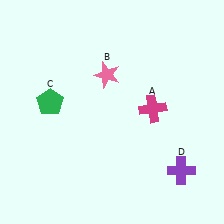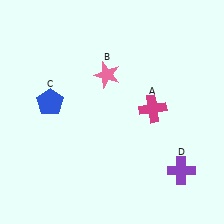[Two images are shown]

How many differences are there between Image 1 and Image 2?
There is 1 difference between the two images.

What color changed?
The pentagon (C) changed from green in Image 1 to blue in Image 2.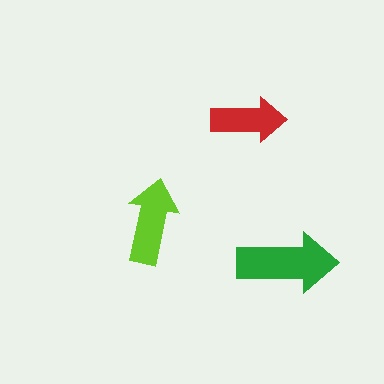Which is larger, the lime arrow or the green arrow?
The green one.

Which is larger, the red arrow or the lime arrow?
The lime one.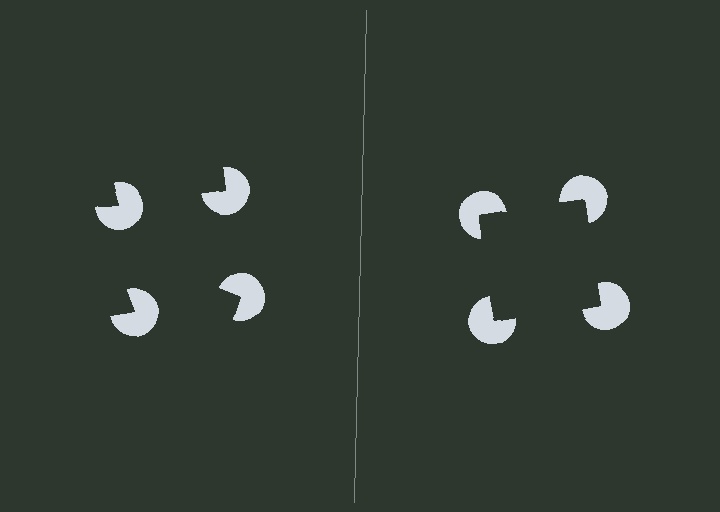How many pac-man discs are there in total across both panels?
8 — 4 on each side.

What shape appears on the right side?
An illusory square.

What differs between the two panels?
The pac-man discs are positioned identically on both sides; only the wedge orientations differ. On the right they align to a square; on the left they are misaligned.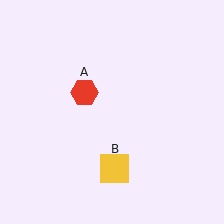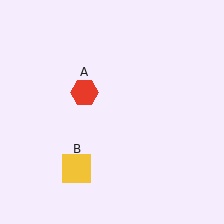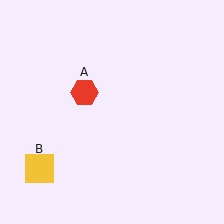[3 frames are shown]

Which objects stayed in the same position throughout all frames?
Red hexagon (object A) remained stationary.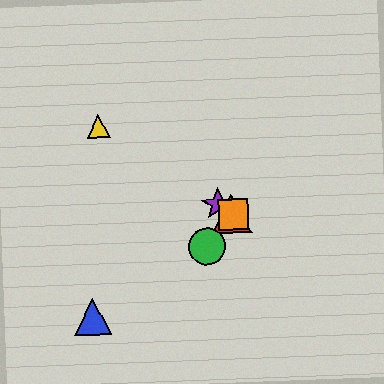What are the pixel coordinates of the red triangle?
The red triangle is at (232, 213).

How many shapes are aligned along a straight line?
4 shapes (the red triangle, the yellow triangle, the purple star, the orange square) are aligned along a straight line.